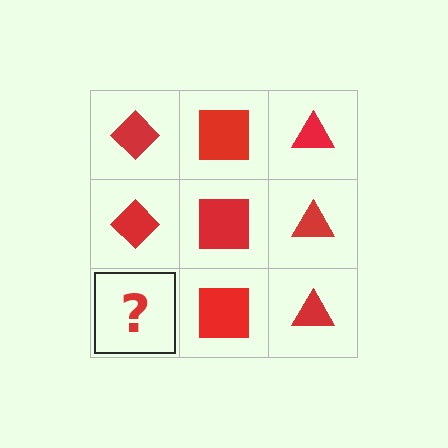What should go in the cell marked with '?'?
The missing cell should contain a red diamond.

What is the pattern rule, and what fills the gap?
The rule is that each column has a consistent shape. The gap should be filled with a red diamond.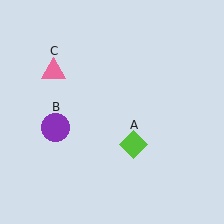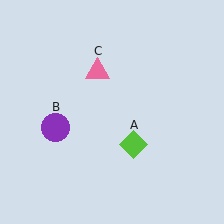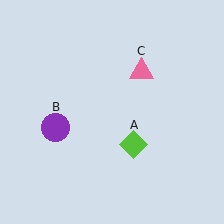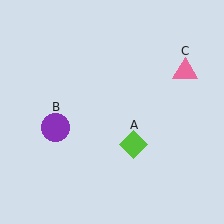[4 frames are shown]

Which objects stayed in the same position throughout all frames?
Lime diamond (object A) and purple circle (object B) remained stationary.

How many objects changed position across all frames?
1 object changed position: pink triangle (object C).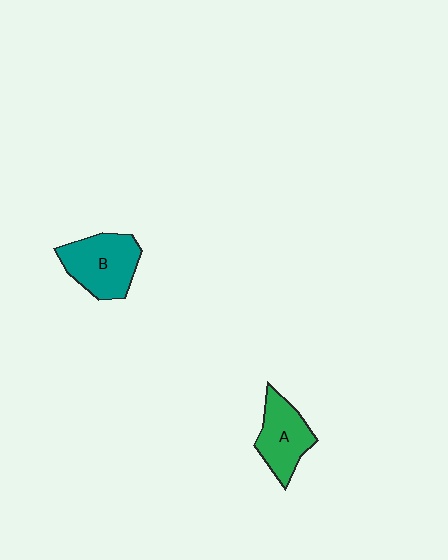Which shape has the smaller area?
Shape A (green).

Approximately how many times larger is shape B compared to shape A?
Approximately 1.2 times.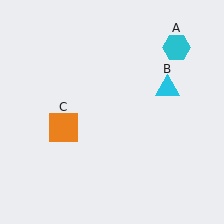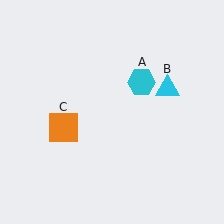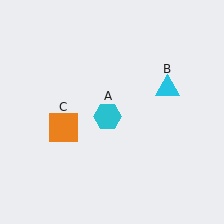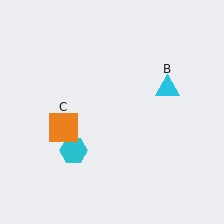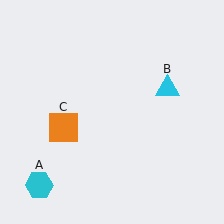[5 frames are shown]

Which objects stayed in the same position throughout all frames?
Cyan triangle (object B) and orange square (object C) remained stationary.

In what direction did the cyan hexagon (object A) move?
The cyan hexagon (object A) moved down and to the left.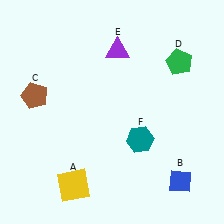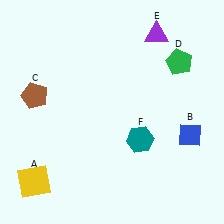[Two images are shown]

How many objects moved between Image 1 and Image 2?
3 objects moved between the two images.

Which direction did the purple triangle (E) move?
The purple triangle (E) moved right.